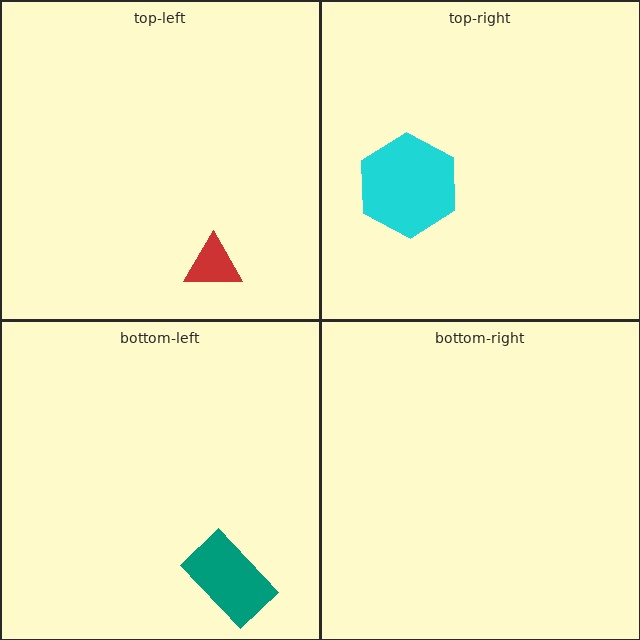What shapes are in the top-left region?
The red triangle.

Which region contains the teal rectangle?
The bottom-left region.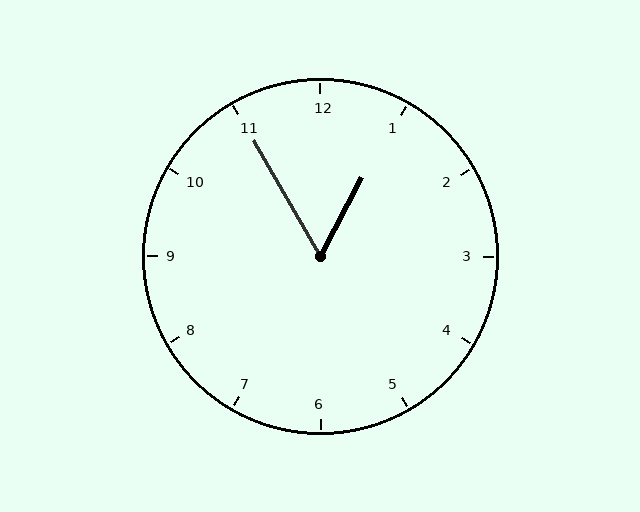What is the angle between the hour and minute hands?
Approximately 58 degrees.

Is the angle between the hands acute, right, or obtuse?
It is acute.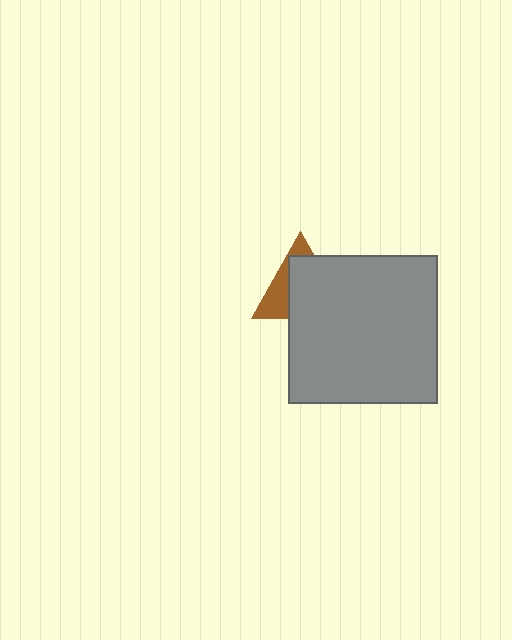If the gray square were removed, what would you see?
You would see the complete brown triangle.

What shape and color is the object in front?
The object in front is a gray square.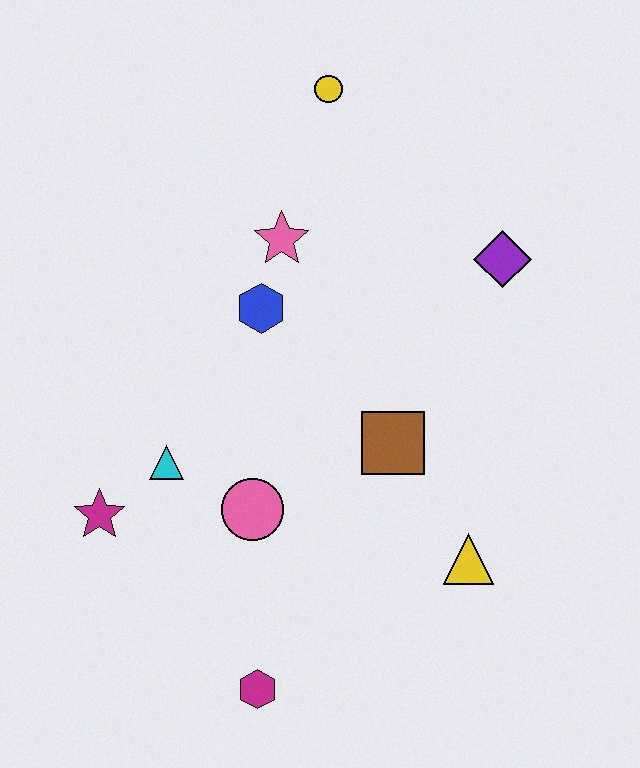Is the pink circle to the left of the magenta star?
No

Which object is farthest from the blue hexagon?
The magenta hexagon is farthest from the blue hexagon.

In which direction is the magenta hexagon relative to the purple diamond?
The magenta hexagon is below the purple diamond.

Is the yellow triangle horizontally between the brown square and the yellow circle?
No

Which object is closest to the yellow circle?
The pink star is closest to the yellow circle.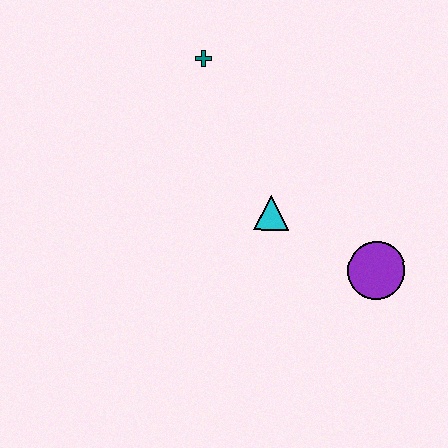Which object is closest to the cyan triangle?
The purple circle is closest to the cyan triangle.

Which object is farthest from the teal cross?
The purple circle is farthest from the teal cross.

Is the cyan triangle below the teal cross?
Yes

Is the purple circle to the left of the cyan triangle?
No